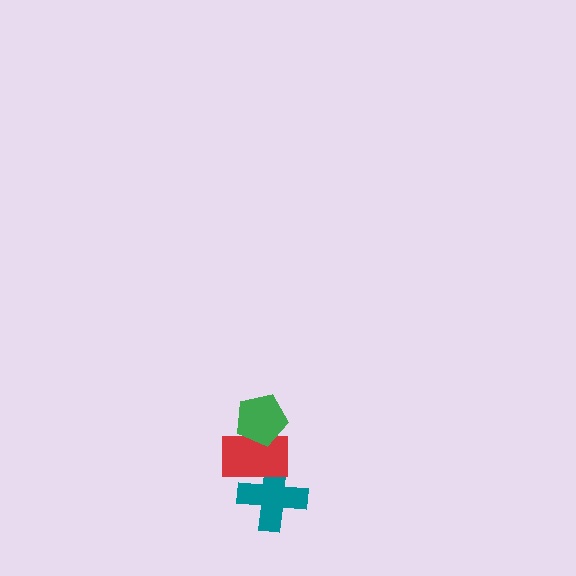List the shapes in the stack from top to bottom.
From top to bottom: the green pentagon, the red rectangle, the teal cross.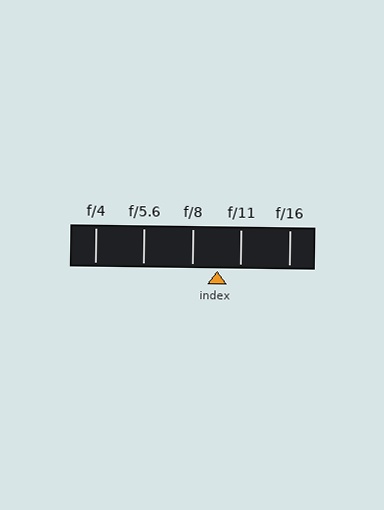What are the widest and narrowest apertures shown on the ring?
The widest aperture shown is f/4 and the narrowest is f/16.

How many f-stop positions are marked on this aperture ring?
There are 5 f-stop positions marked.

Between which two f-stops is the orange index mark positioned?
The index mark is between f/8 and f/11.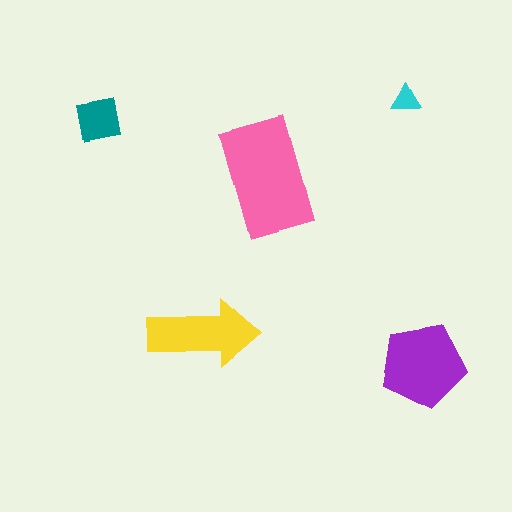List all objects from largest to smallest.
The pink rectangle, the purple pentagon, the yellow arrow, the teal square, the cyan triangle.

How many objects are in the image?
There are 5 objects in the image.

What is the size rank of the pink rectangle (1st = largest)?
1st.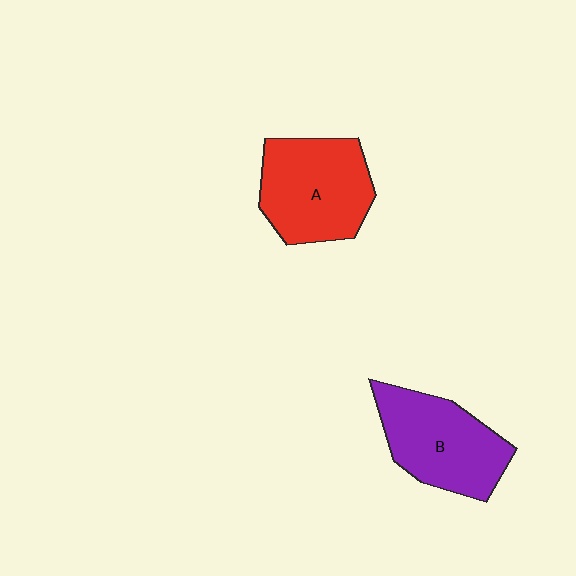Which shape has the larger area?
Shape A (red).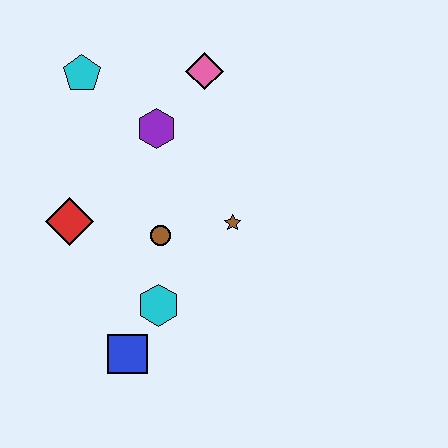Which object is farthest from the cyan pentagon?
The blue square is farthest from the cyan pentagon.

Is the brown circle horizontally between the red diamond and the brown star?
Yes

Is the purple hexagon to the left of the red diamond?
No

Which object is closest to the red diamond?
The brown circle is closest to the red diamond.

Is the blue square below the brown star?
Yes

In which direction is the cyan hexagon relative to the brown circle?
The cyan hexagon is below the brown circle.